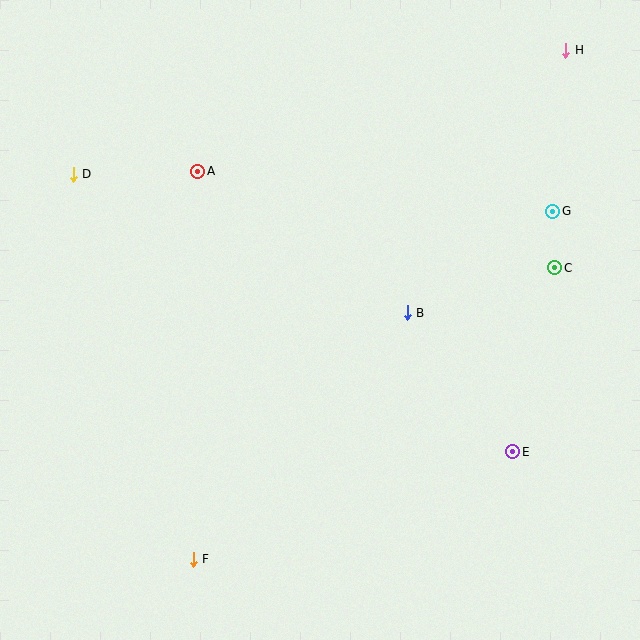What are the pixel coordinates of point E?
Point E is at (513, 452).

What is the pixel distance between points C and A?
The distance between C and A is 370 pixels.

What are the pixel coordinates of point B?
Point B is at (407, 313).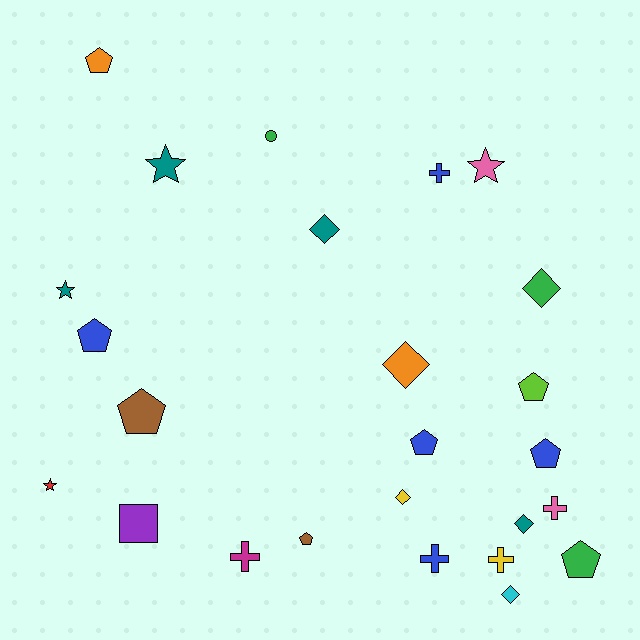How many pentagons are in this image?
There are 8 pentagons.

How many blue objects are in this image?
There are 5 blue objects.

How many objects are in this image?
There are 25 objects.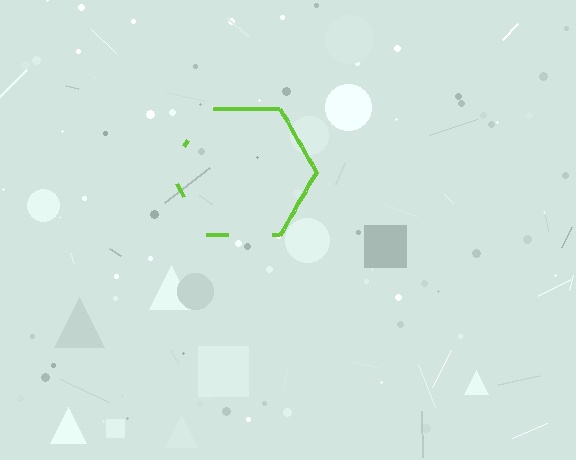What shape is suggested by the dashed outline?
The dashed outline suggests a hexagon.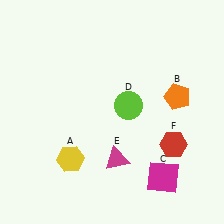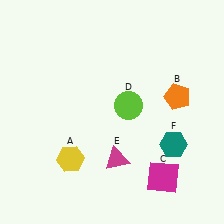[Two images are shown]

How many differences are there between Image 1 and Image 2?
There is 1 difference between the two images.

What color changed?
The hexagon (F) changed from red in Image 1 to teal in Image 2.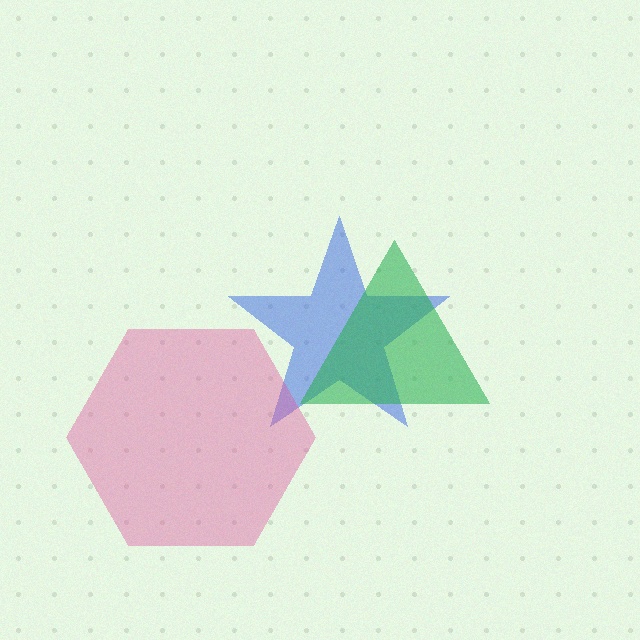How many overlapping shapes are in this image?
There are 3 overlapping shapes in the image.